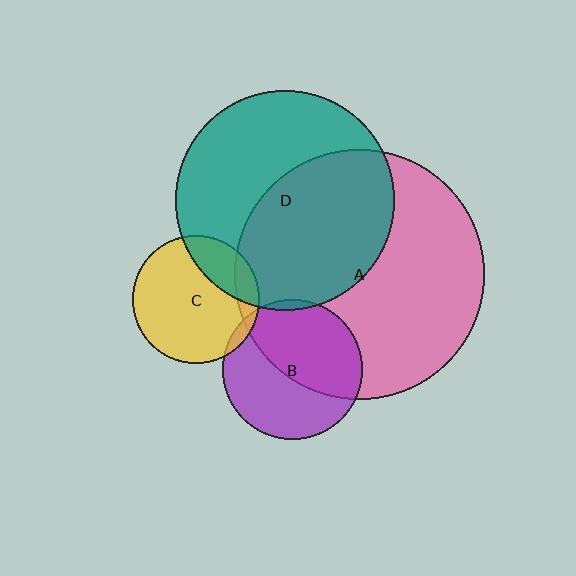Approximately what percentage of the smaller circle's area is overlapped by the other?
Approximately 50%.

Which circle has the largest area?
Circle A (pink).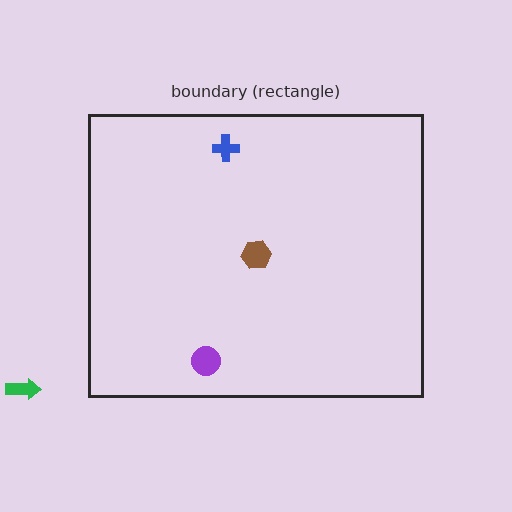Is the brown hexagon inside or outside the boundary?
Inside.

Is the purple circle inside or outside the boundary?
Inside.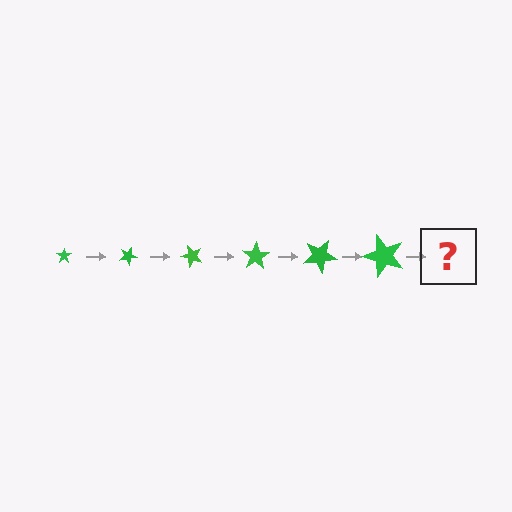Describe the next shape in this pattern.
It should be a star, larger than the previous one and rotated 150 degrees from the start.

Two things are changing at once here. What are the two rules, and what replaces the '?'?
The two rules are that the star grows larger each step and it rotates 25 degrees each step. The '?' should be a star, larger than the previous one and rotated 150 degrees from the start.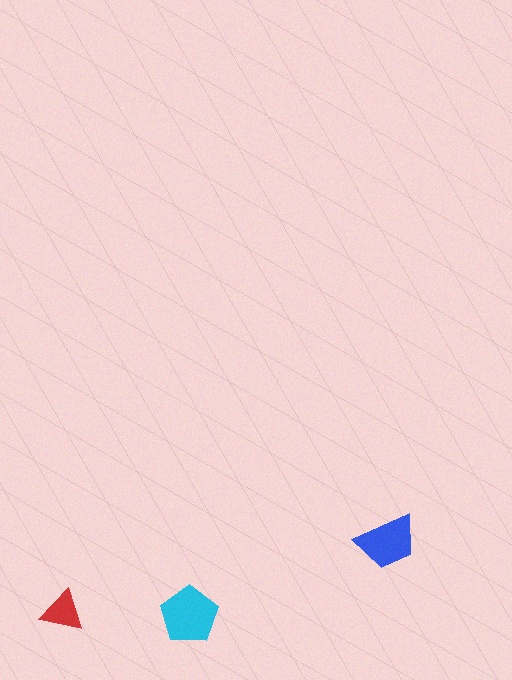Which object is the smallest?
The red triangle.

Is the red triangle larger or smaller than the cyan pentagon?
Smaller.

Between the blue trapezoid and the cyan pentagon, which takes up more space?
The cyan pentagon.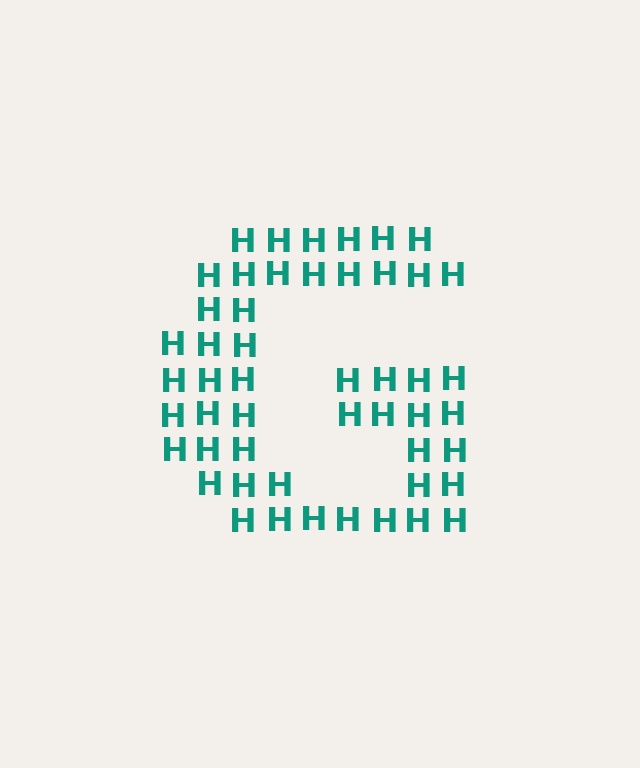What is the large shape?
The large shape is the letter G.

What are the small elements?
The small elements are letter H's.